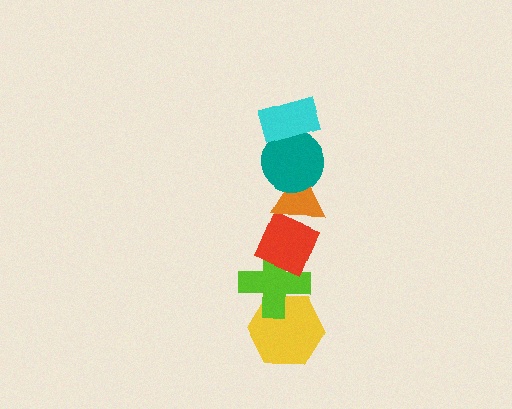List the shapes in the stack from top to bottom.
From top to bottom: the cyan rectangle, the teal circle, the orange triangle, the red diamond, the lime cross, the yellow hexagon.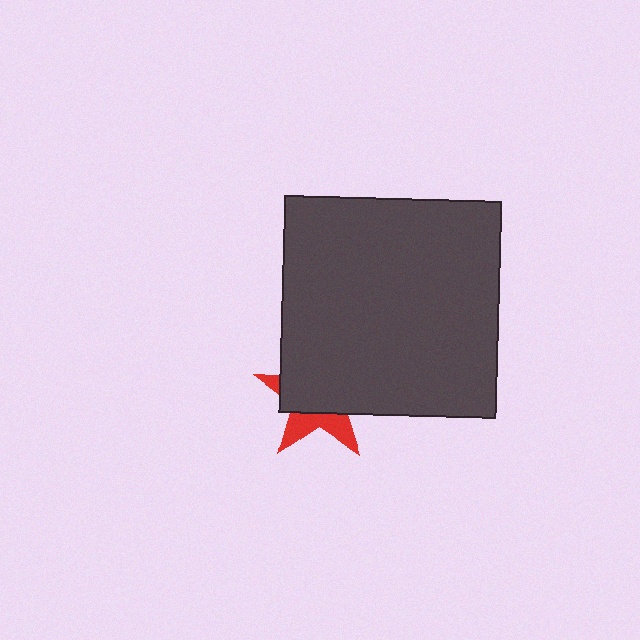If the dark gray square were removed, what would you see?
You would see the complete red star.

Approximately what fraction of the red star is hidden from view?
Roughly 65% of the red star is hidden behind the dark gray square.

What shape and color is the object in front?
The object in front is a dark gray square.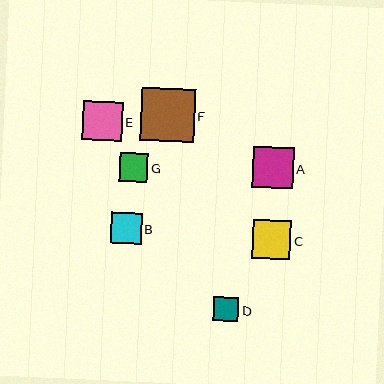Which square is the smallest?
Square D is the smallest with a size of approximately 25 pixels.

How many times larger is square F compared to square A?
Square F is approximately 1.3 times the size of square A.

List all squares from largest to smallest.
From largest to smallest: F, A, E, C, B, G, D.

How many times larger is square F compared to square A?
Square F is approximately 1.3 times the size of square A.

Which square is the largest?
Square F is the largest with a size of approximately 54 pixels.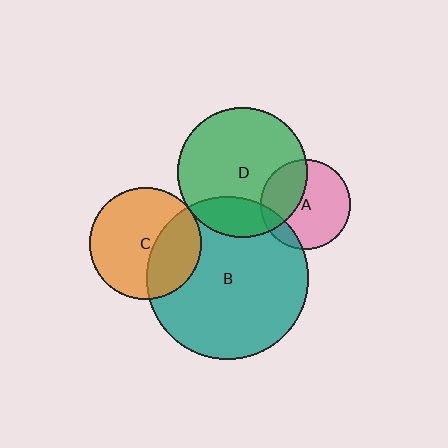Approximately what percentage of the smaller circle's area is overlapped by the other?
Approximately 20%.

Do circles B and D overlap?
Yes.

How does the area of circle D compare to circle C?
Approximately 1.4 times.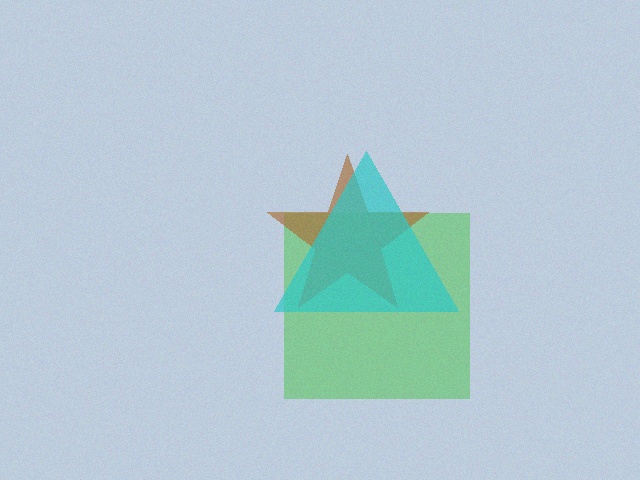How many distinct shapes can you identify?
There are 3 distinct shapes: a green square, a brown star, a cyan triangle.